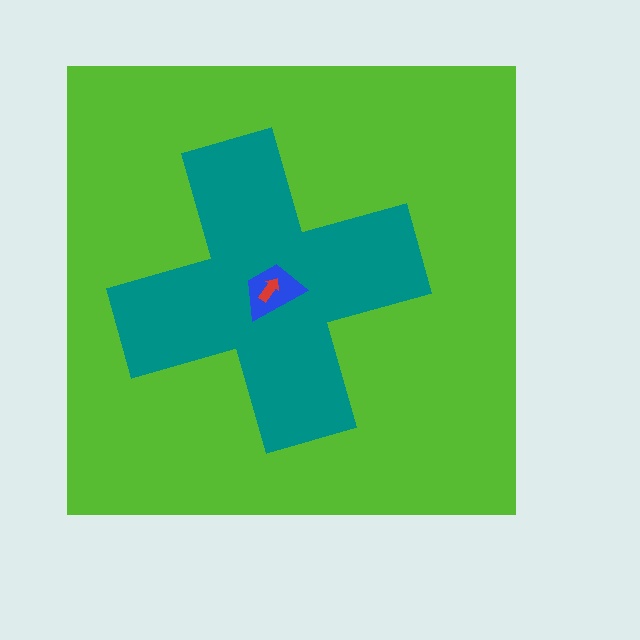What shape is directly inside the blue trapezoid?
The red arrow.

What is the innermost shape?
The red arrow.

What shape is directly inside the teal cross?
The blue trapezoid.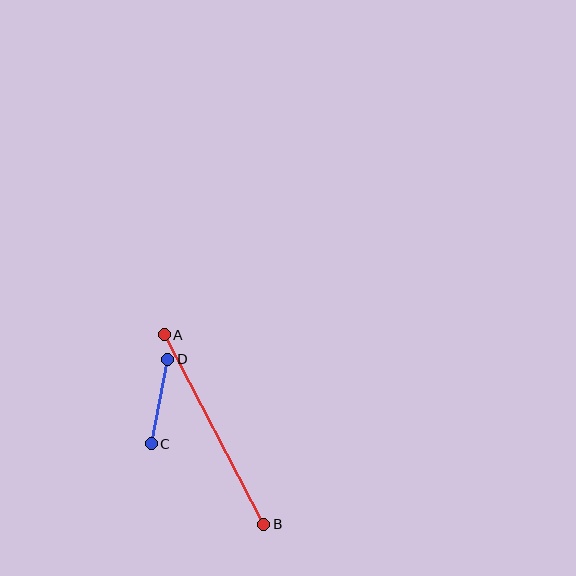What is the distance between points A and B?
The distance is approximately 214 pixels.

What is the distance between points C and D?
The distance is approximately 86 pixels.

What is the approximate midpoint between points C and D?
The midpoint is at approximately (160, 401) pixels.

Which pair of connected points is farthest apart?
Points A and B are farthest apart.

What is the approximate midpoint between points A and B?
The midpoint is at approximately (214, 430) pixels.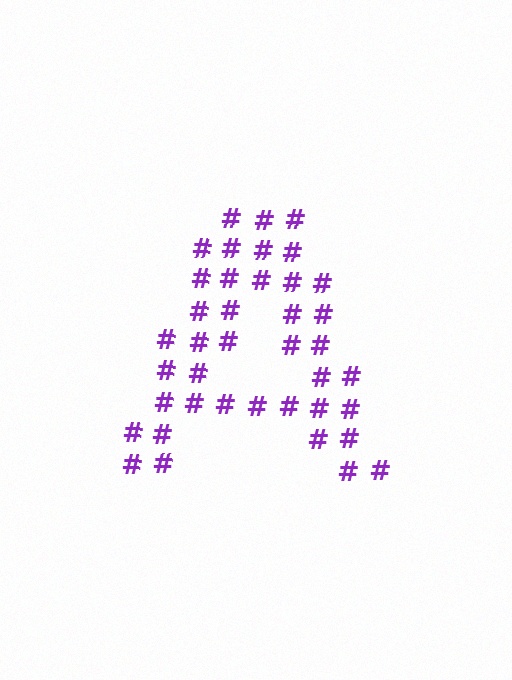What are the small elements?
The small elements are hash symbols.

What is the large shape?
The large shape is the letter A.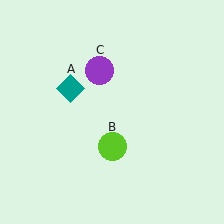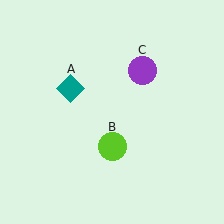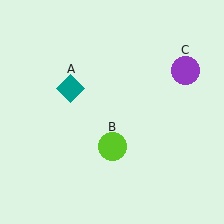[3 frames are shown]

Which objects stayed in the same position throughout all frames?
Teal diamond (object A) and lime circle (object B) remained stationary.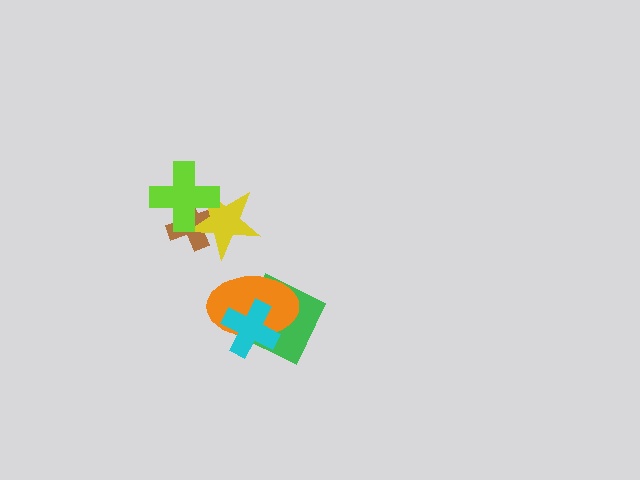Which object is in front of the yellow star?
The lime cross is in front of the yellow star.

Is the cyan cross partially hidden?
No, no other shape covers it.